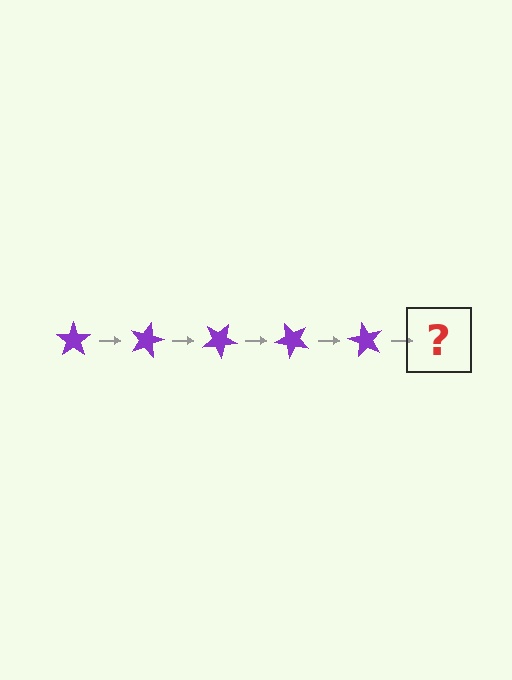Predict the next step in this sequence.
The next step is a purple star rotated 75 degrees.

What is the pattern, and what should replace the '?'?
The pattern is that the star rotates 15 degrees each step. The '?' should be a purple star rotated 75 degrees.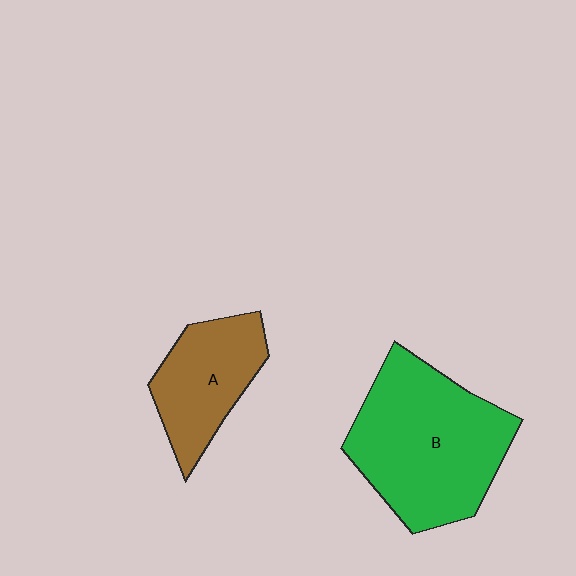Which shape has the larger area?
Shape B (green).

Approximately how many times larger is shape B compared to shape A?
Approximately 1.8 times.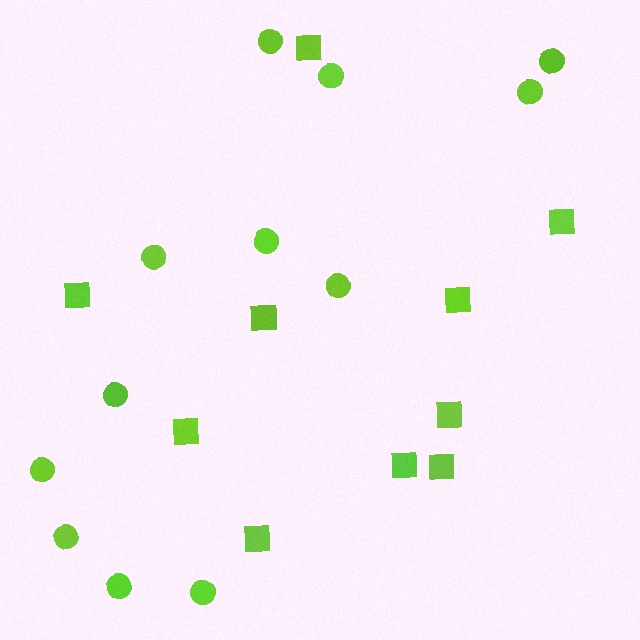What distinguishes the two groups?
There are 2 groups: one group of squares (10) and one group of circles (12).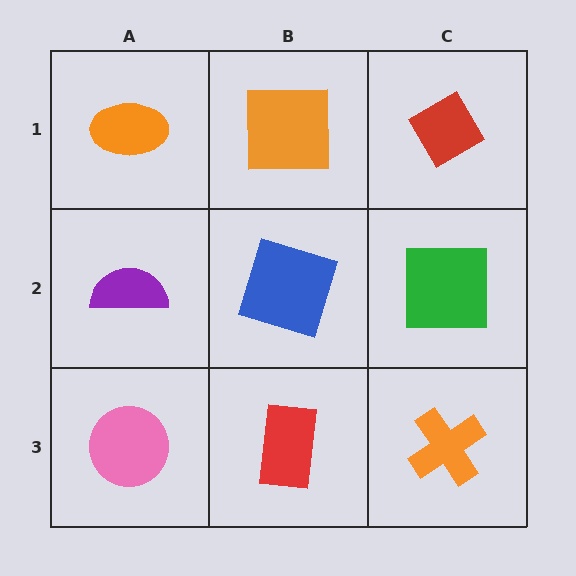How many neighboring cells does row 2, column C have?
3.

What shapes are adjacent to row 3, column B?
A blue square (row 2, column B), a pink circle (row 3, column A), an orange cross (row 3, column C).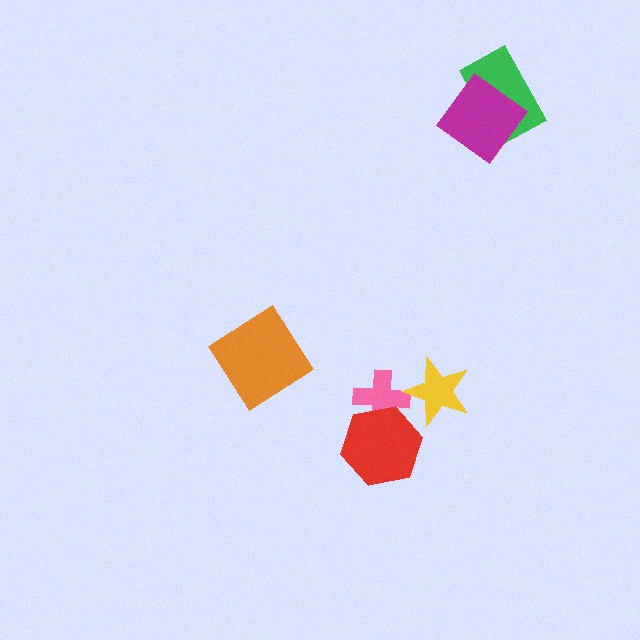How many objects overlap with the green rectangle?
1 object overlaps with the green rectangle.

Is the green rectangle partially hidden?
Yes, it is partially covered by another shape.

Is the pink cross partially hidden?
Yes, it is partially covered by another shape.